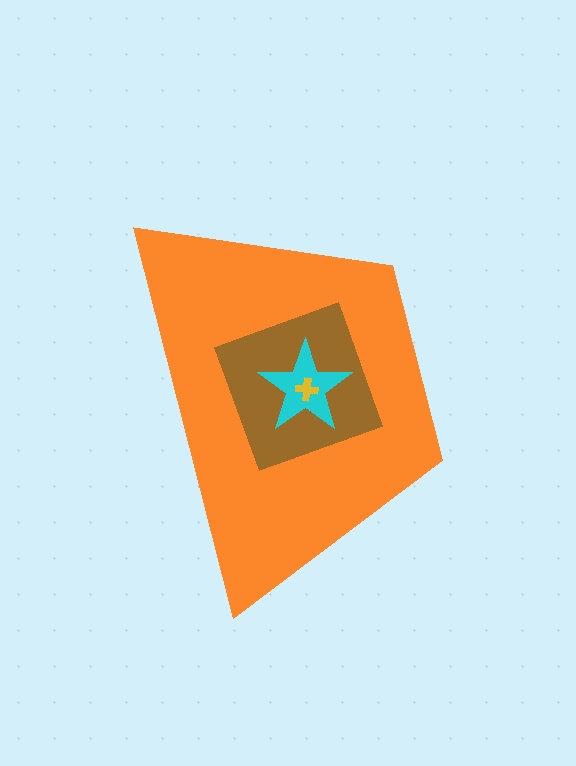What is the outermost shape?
The orange trapezoid.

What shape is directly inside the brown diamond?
The cyan star.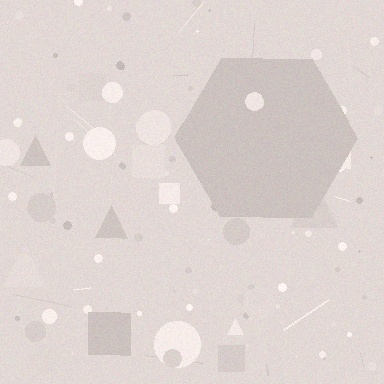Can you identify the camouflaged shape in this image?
The camouflaged shape is a hexagon.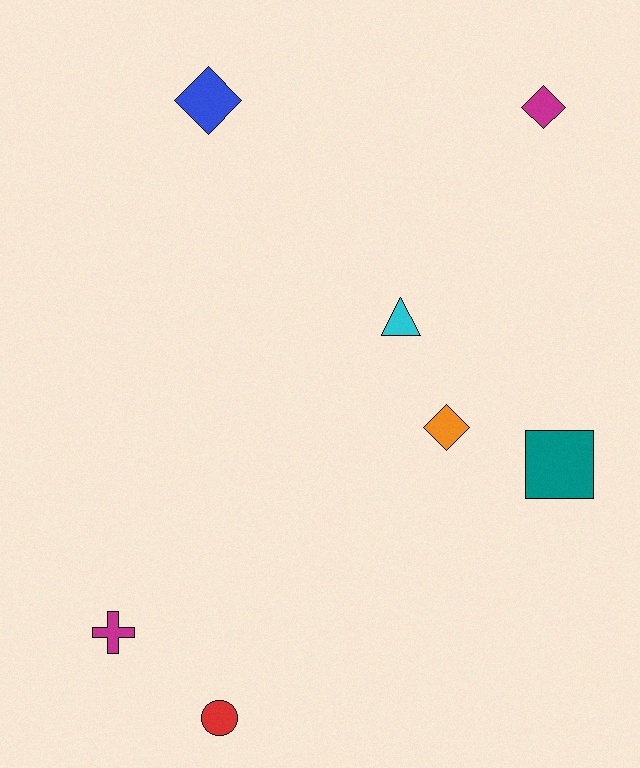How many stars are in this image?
There are no stars.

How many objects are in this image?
There are 7 objects.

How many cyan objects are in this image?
There is 1 cyan object.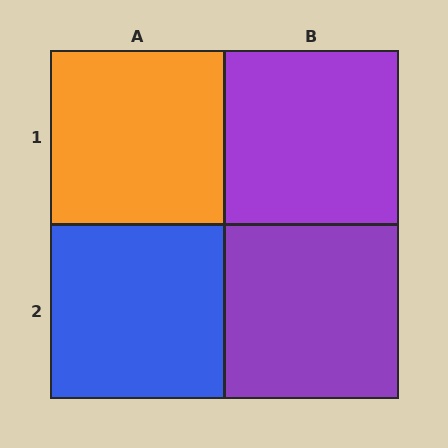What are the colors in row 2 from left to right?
Blue, purple.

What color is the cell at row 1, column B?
Purple.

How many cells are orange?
1 cell is orange.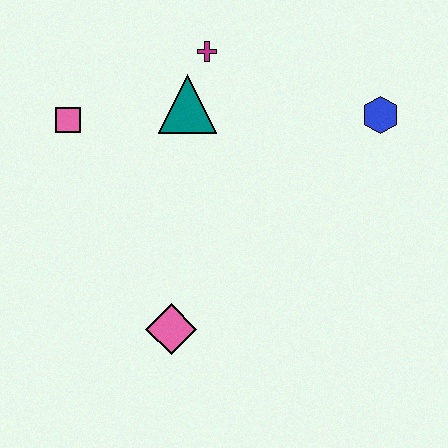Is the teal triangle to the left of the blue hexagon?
Yes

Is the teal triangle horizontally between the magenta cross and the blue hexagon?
No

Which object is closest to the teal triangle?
The magenta cross is closest to the teal triangle.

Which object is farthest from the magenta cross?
The pink diamond is farthest from the magenta cross.